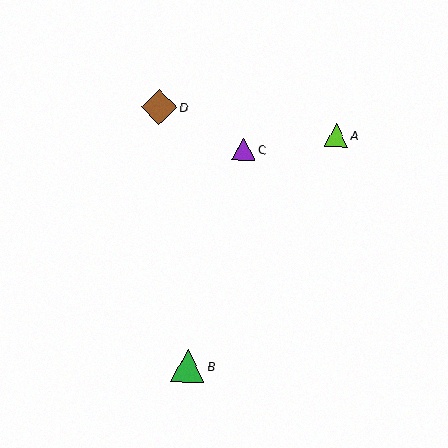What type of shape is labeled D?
Shape D is a brown diamond.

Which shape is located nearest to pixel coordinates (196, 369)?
The green triangle (labeled B) at (188, 366) is nearest to that location.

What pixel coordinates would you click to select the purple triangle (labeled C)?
Click at (244, 149) to select the purple triangle C.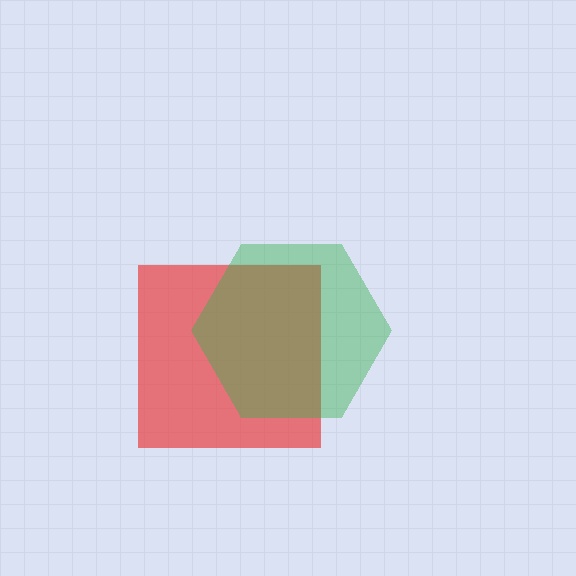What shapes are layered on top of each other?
The layered shapes are: a red square, a green hexagon.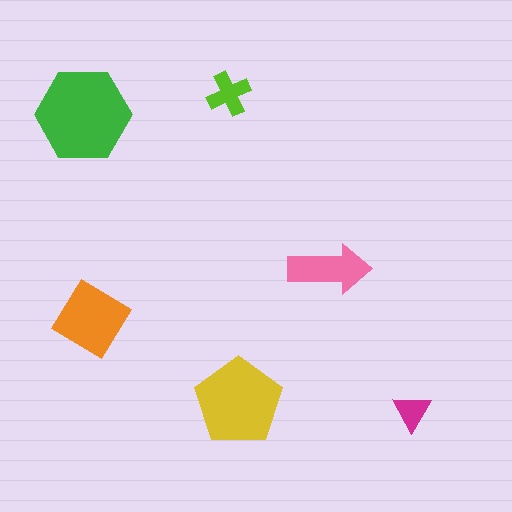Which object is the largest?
The green hexagon.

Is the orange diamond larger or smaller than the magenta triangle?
Larger.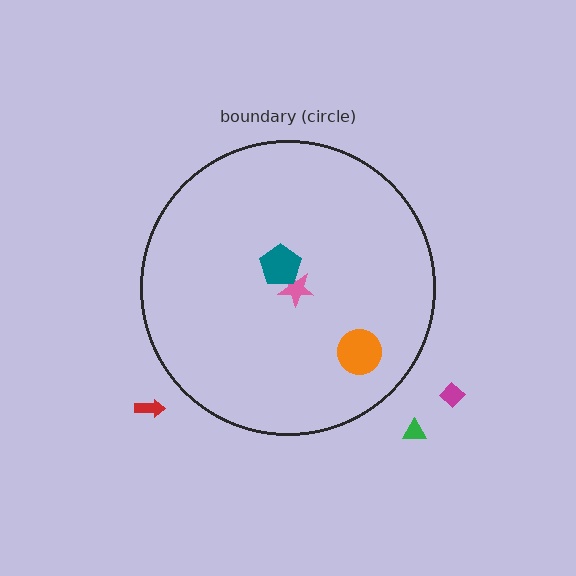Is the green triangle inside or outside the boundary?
Outside.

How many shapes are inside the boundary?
3 inside, 3 outside.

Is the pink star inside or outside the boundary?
Inside.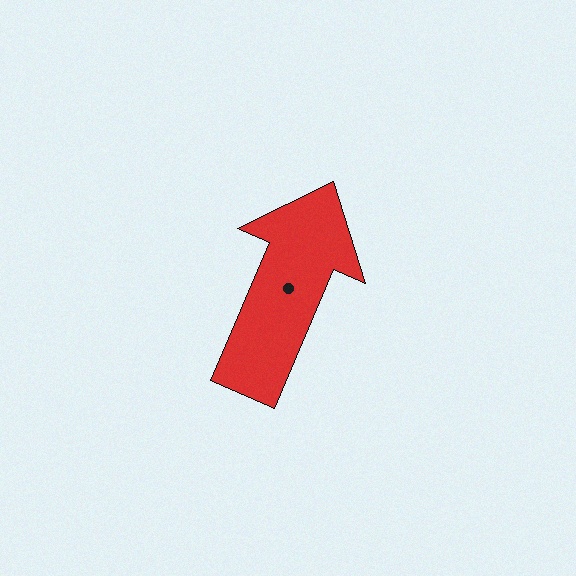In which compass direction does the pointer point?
Northeast.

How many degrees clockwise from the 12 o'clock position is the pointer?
Approximately 23 degrees.